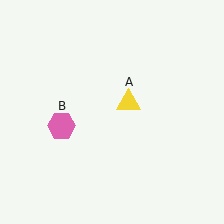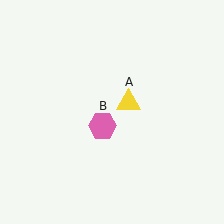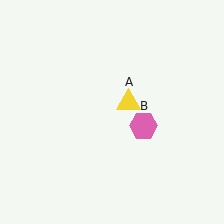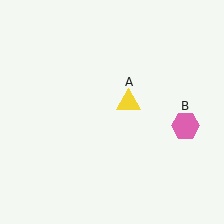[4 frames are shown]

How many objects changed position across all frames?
1 object changed position: pink hexagon (object B).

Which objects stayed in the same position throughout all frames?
Yellow triangle (object A) remained stationary.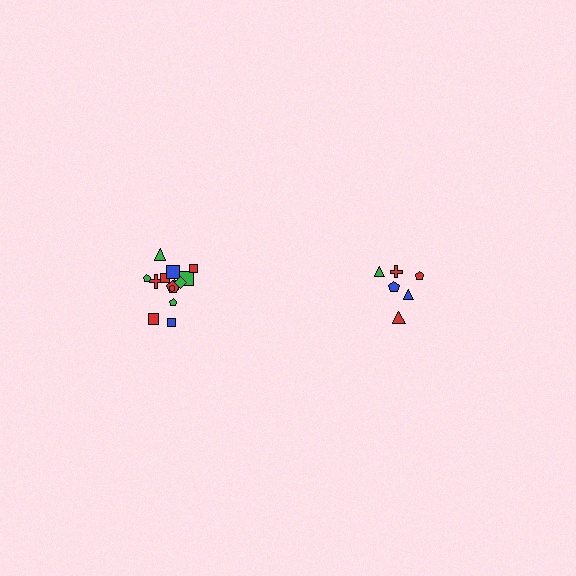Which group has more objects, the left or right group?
The left group.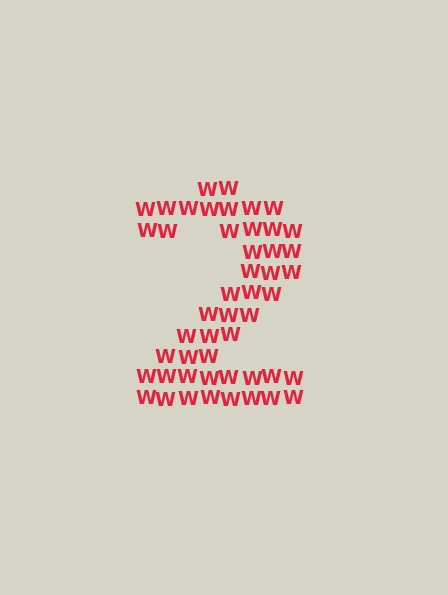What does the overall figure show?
The overall figure shows the digit 2.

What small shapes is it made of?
It is made of small letter W's.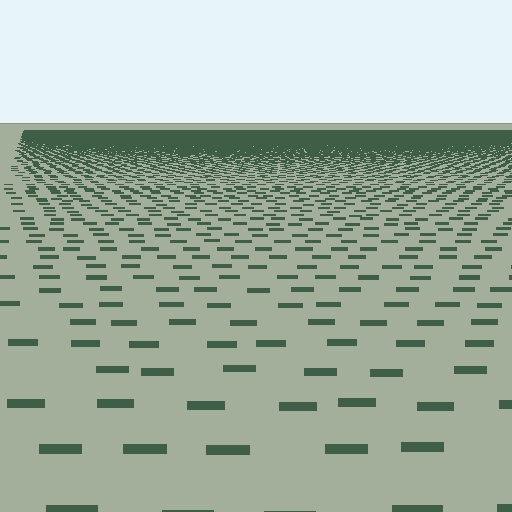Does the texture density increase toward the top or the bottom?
Density increases toward the top.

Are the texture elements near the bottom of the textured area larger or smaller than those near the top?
Larger. Near the bottom, elements are closer to the viewer and appear at a bigger on-screen size.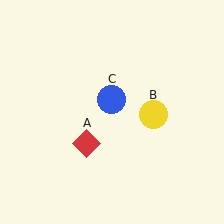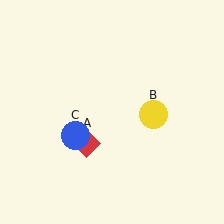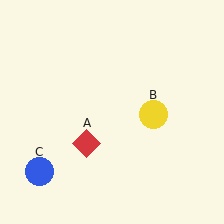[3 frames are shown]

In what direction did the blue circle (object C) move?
The blue circle (object C) moved down and to the left.